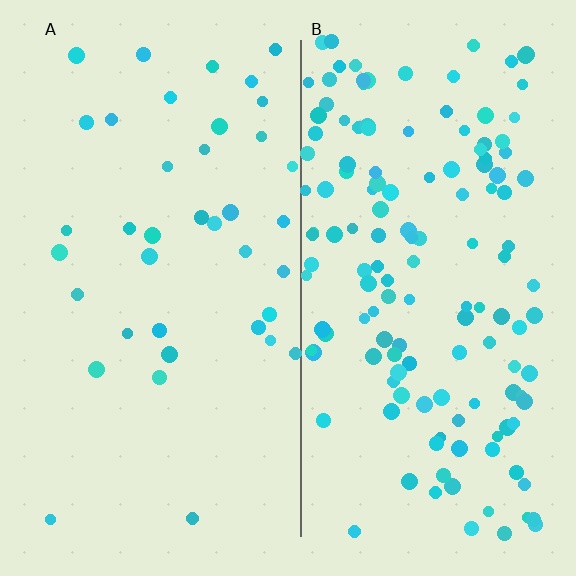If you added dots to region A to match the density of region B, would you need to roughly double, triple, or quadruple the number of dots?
Approximately quadruple.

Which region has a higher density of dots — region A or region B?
B (the right).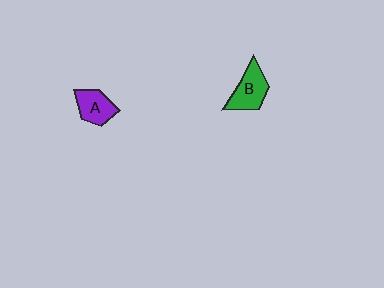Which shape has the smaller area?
Shape A (purple).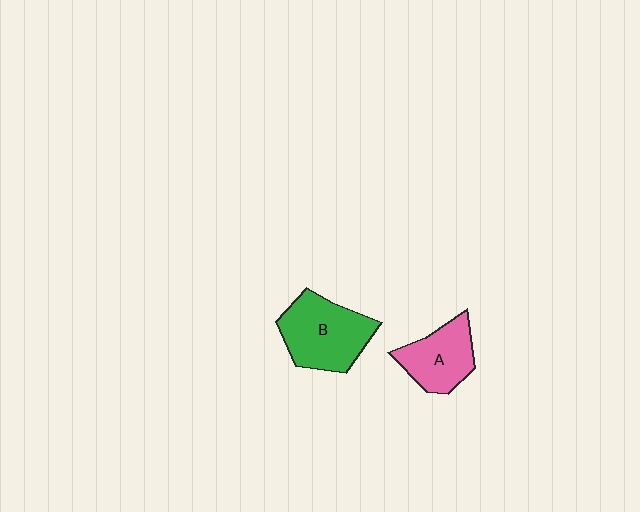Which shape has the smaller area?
Shape A (pink).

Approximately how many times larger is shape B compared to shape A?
Approximately 1.4 times.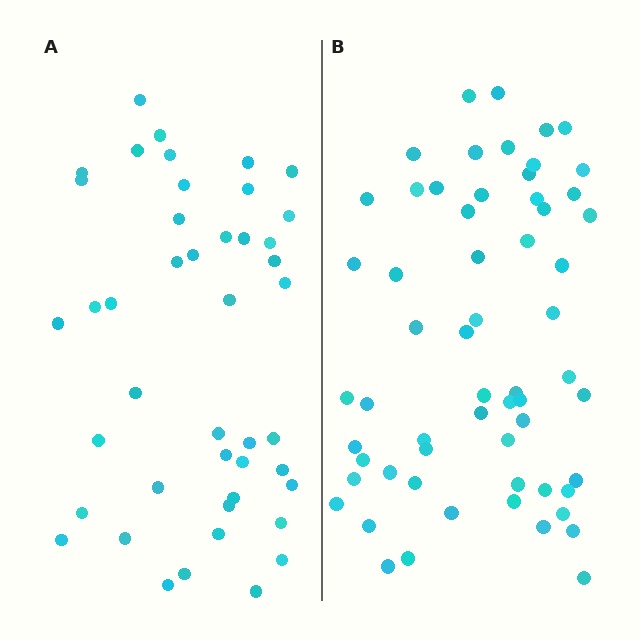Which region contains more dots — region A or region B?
Region B (the right region) has more dots.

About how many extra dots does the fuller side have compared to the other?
Region B has approximately 15 more dots than region A.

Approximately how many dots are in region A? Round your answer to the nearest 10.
About 40 dots. (The exact count is 44, which rounds to 40.)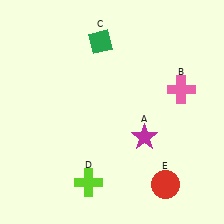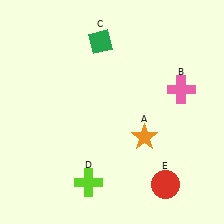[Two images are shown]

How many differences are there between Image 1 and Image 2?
There is 1 difference between the two images.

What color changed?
The star (A) changed from magenta in Image 1 to orange in Image 2.